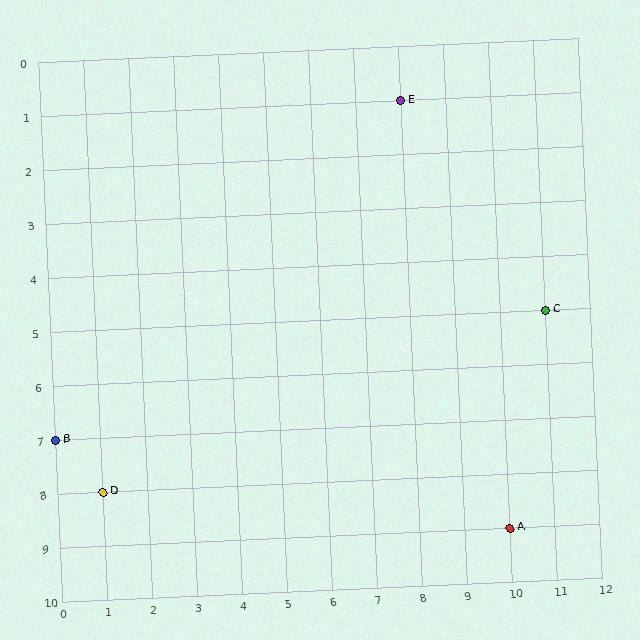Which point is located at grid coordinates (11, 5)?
Point C is at (11, 5).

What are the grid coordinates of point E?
Point E is at grid coordinates (8, 1).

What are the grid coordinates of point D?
Point D is at grid coordinates (1, 8).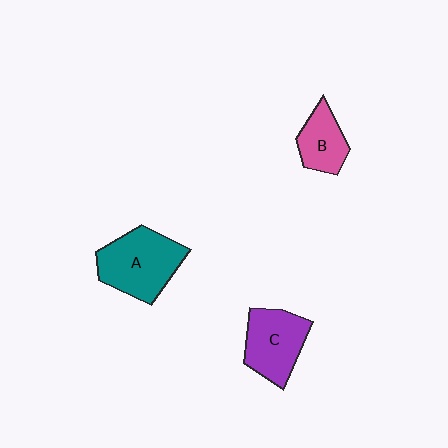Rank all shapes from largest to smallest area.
From largest to smallest: A (teal), C (purple), B (pink).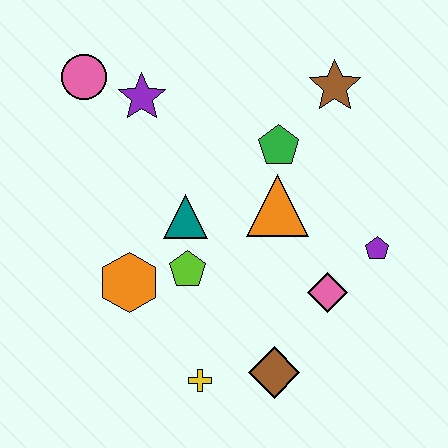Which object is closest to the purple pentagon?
The pink diamond is closest to the purple pentagon.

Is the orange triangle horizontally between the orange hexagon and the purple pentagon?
Yes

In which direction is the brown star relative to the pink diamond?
The brown star is above the pink diamond.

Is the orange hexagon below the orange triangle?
Yes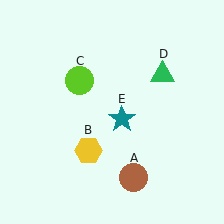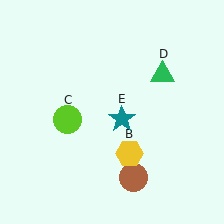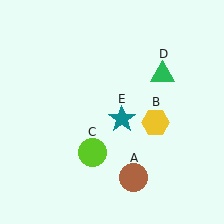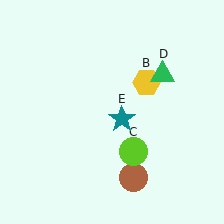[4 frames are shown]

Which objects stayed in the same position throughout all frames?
Brown circle (object A) and green triangle (object D) and teal star (object E) remained stationary.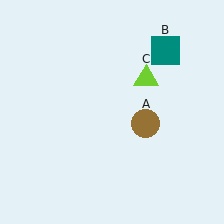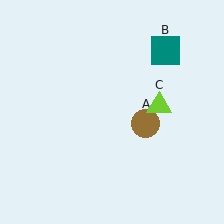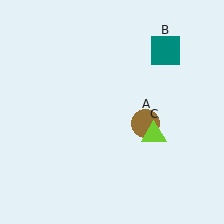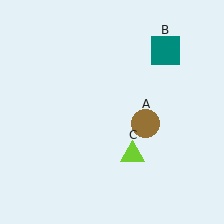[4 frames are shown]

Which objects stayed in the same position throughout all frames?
Brown circle (object A) and teal square (object B) remained stationary.